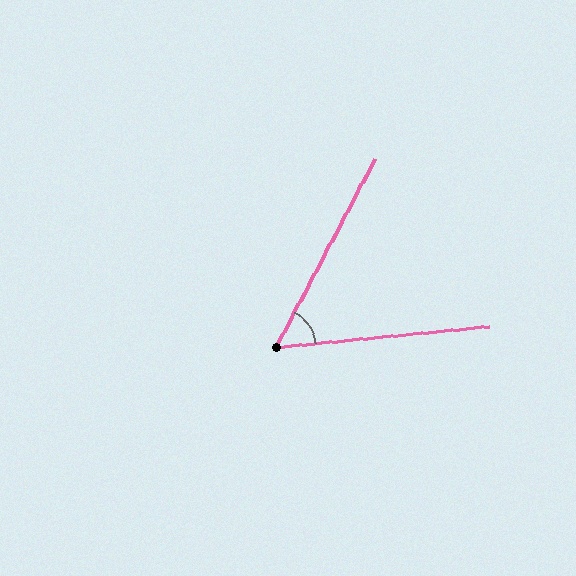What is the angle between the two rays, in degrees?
Approximately 57 degrees.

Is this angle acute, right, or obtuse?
It is acute.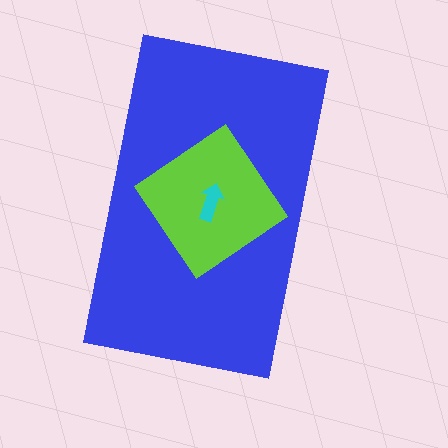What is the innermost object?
The cyan arrow.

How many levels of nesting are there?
3.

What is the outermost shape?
The blue rectangle.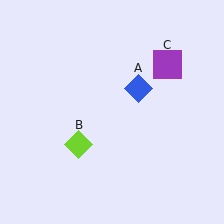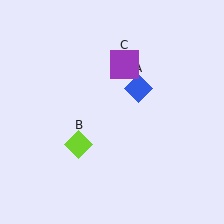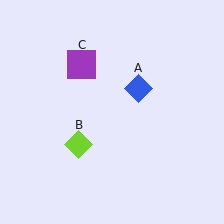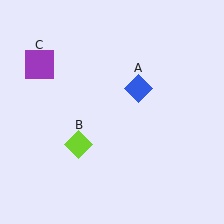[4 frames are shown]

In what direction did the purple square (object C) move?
The purple square (object C) moved left.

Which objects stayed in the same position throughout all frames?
Blue diamond (object A) and lime diamond (object B) remained stationary.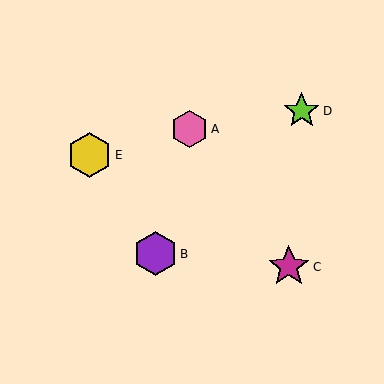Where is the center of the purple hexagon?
The center of the purple hexagon is at (156, 254).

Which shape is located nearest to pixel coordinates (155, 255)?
The purple hexagon (labeled B) at (156, 254) is nearest to that location.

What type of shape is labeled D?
Shape D is a lime star.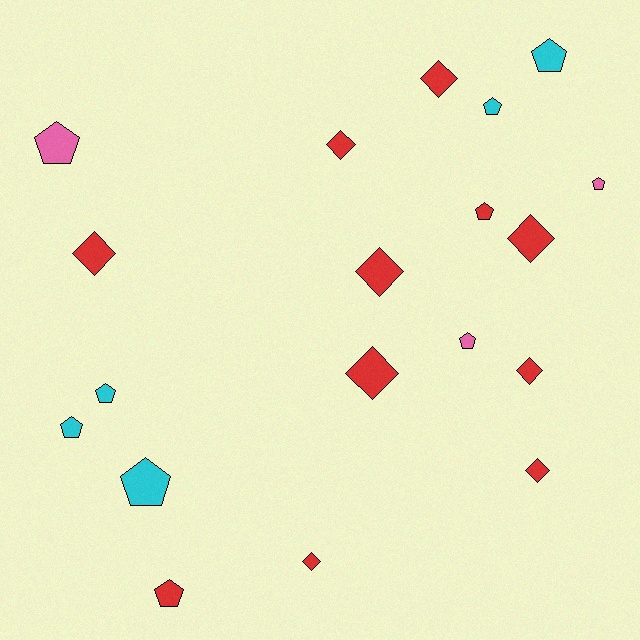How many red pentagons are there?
There are 2 red pentagons.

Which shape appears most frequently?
Pentagon, with 10 objects.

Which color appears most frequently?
Red, with 11 objects.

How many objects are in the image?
There are 19 objects.